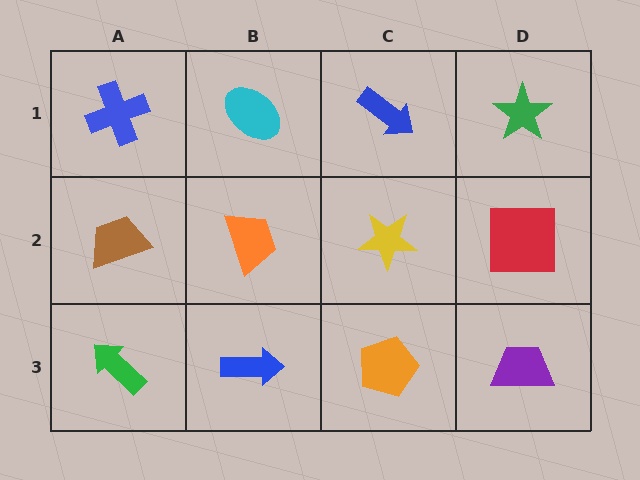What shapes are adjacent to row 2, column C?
A blue arrow (row 1, column C), an orange pentagon (row 3, column C), an orange trapezoid (row 2, column B), a red square (row 2, column D).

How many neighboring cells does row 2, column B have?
4.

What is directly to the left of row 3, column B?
A green arrow.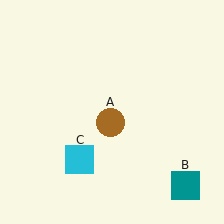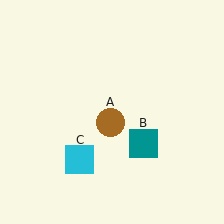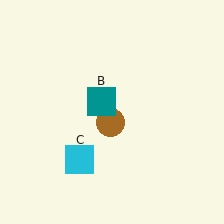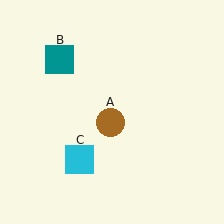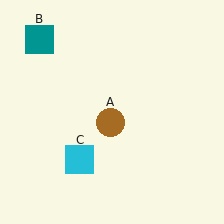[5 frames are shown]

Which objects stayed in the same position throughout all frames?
Brown circle (object A) and cyan square (object C) remained stationary.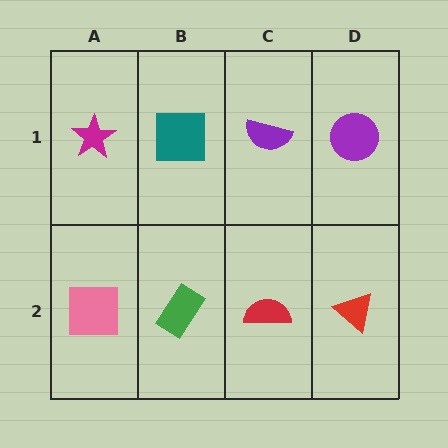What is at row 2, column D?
A red triangle.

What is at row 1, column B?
A teal square.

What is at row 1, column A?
A magenta star.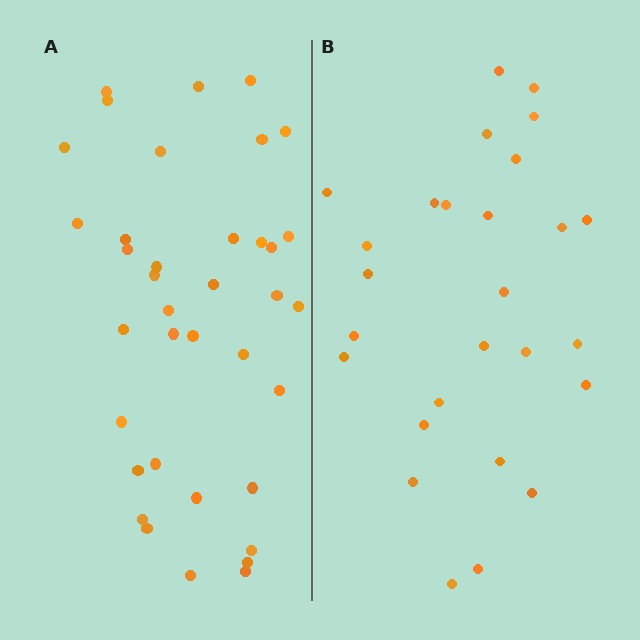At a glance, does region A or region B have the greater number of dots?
Region A (the left region) has more dots.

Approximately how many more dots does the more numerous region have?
Region A has roughly 10 or so more dots than region B.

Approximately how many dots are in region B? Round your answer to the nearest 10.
About 30 dots. (The exact count is 27, which rounds to 30.)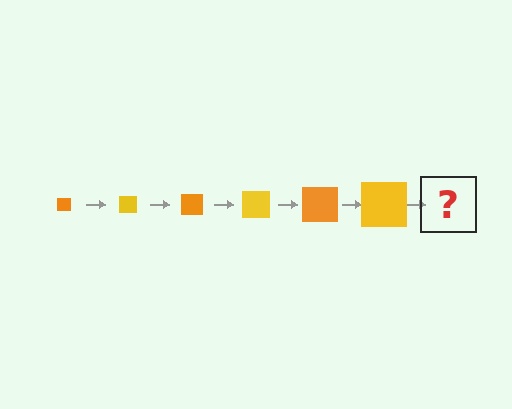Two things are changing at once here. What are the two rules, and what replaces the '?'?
The two rules are that the square grows larger each step and the color cycles through orange and yellow. The '?' should be an orange square, larger than the previous one.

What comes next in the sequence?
The next element should be an orange square, larger than the previous one.